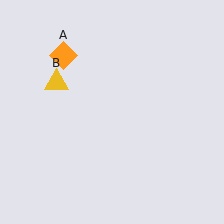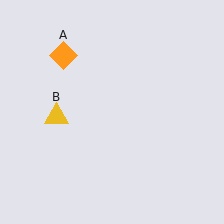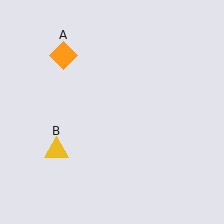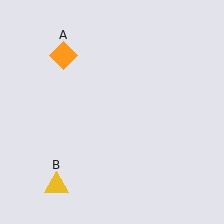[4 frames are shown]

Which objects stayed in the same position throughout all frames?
Orange diamond (object A) remained stationary.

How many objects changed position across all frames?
1 object changed position: yellow triangle (object B).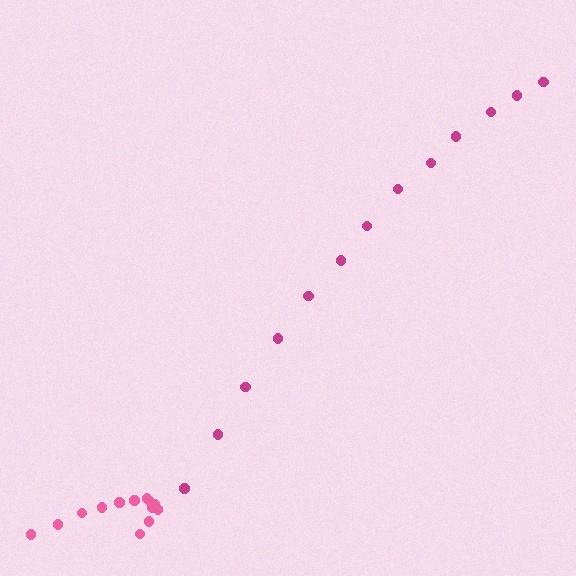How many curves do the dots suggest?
There are 2 distinct paths.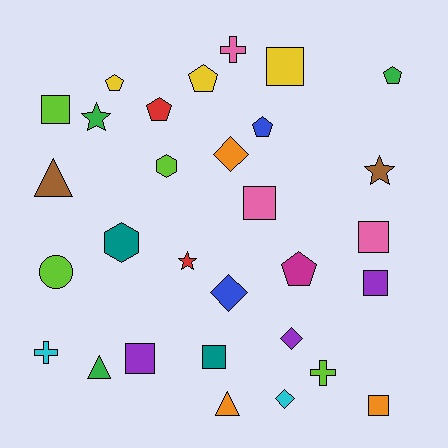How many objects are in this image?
There are 30 objects.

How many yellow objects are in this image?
There are 3 yellow objects.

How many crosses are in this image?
There are 3 crosses.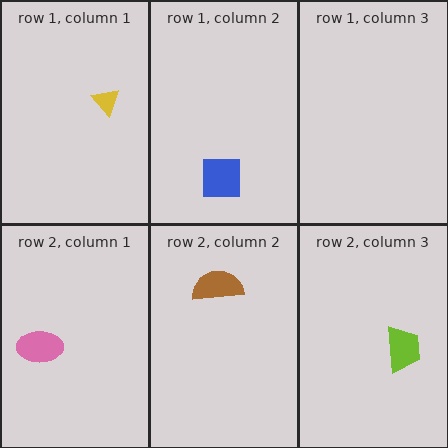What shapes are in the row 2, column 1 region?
The pink ellipse.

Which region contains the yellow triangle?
The row 1, column 1 region.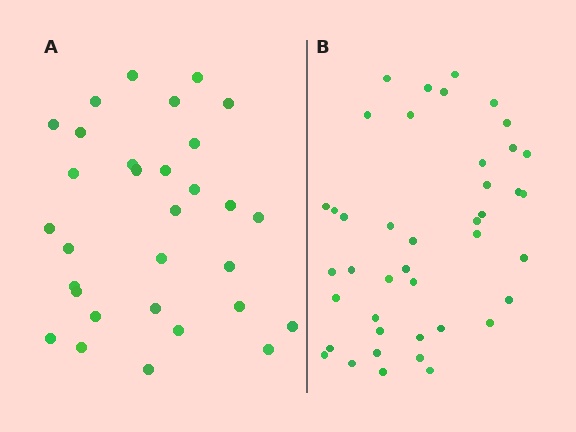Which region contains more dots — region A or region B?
Region B (the right region) has more dots.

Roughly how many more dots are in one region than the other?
Region B has roughly 12 or so more dots than region A.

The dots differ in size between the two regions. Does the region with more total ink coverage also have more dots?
No. Region A has more total ink coverage because its dots are larger, but region B actually contains more individual dots. Total area can be misleading — the number of items is what matters here.